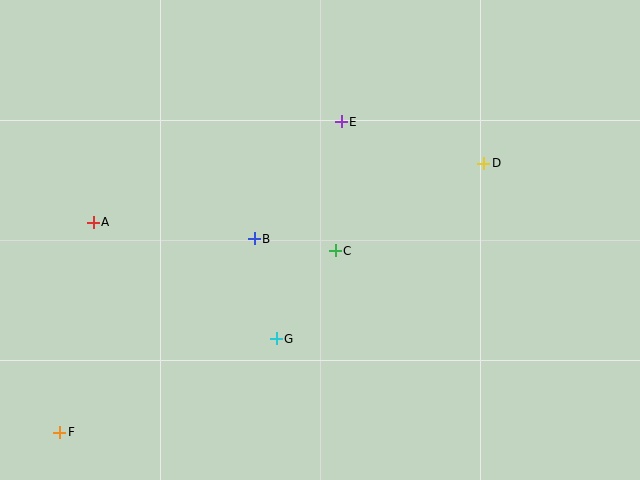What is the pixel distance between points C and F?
The distance between C and F is 330 pixels.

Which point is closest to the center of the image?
Point C at (335, 251) is closest to the center.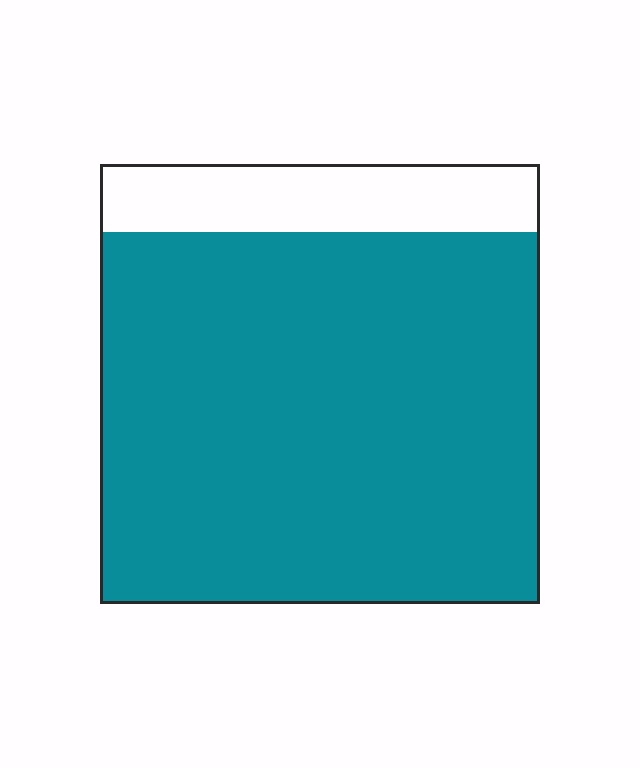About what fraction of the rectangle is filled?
About five sixths (5/6).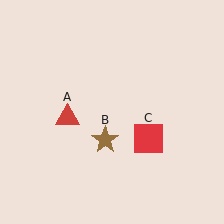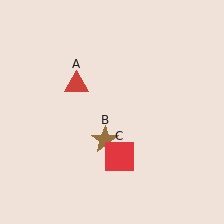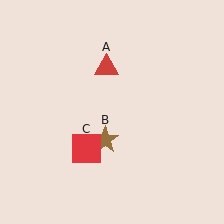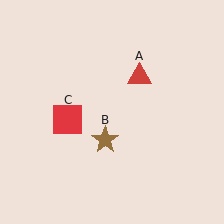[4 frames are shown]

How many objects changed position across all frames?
2 objects changed position: red triangle (object A), red square (object C).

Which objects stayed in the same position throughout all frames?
Brown star (object B) remained stationary.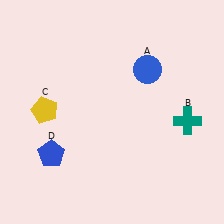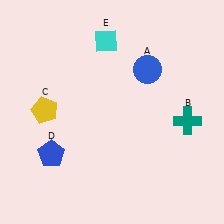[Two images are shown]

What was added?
A cyan diamond (E) was added in Image 2.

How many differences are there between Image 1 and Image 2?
There is 1 difference between the two images.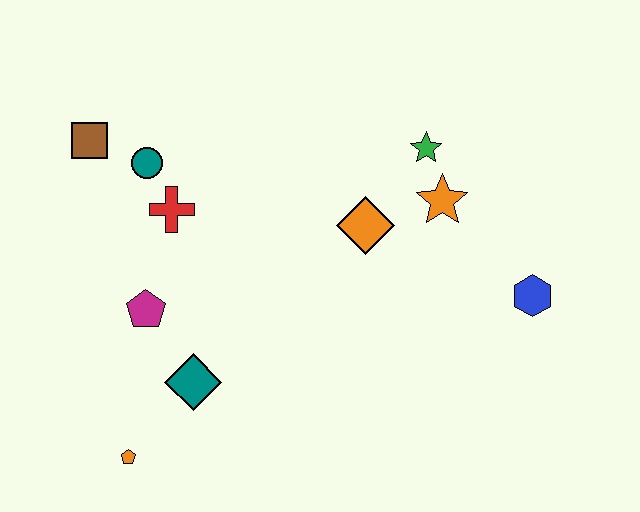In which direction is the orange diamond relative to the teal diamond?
The orange diamond is to the right of the teal diamond.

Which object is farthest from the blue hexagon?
The brown square is farthest from the blue hexagon.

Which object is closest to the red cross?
The teal circle is closest to the red cross.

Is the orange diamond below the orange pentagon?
No